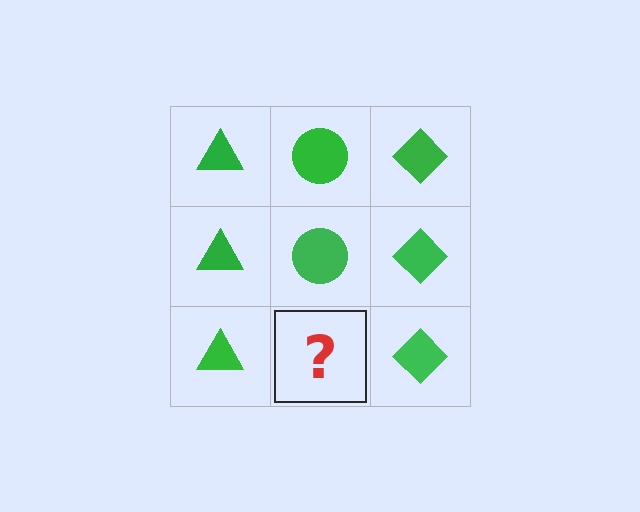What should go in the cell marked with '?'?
The missing cell should contain a green circle.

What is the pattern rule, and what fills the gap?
The rule is that each column has a consistent shape. The gap should be filled with a green circle.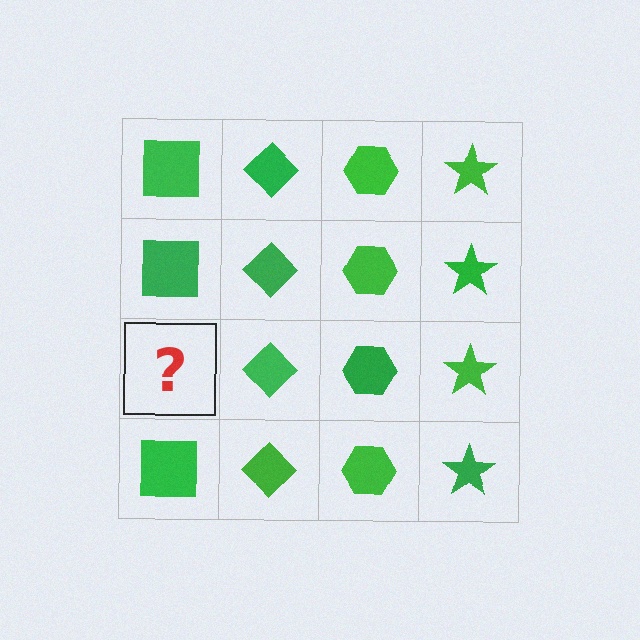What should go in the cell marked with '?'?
The missing cell should contain a green square.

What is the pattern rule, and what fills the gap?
The rule is that each column has a consistent shape. The gap should be filled with a green square.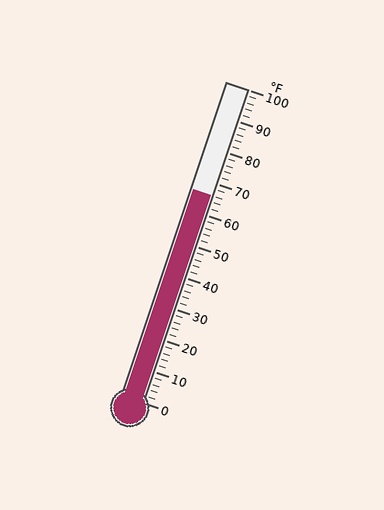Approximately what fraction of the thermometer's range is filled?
The thermometer is filled to approximately 65% of its range.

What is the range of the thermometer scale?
The thermometer scale ranges from 0°F to 100°F.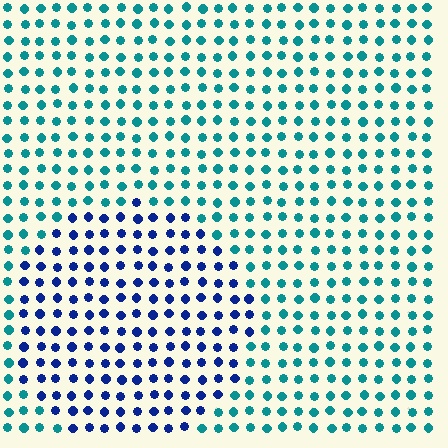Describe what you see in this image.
The image is filled with small teal elements in a uniform arrangement. A circle-shaped region is visible where the elements are tinted to a slightly different hue, forming a subtle color boundary.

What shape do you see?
I see a circle.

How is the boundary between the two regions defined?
The boundary is defined purely by a slight shift in hue (about 49 degrees). Spacing, size, and orientation are identical on both sides.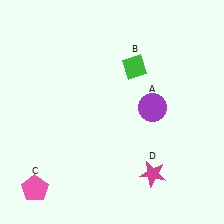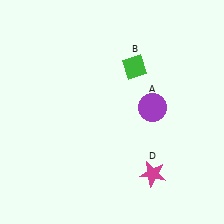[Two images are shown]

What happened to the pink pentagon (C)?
The pink pentagon (C) was removed in Image 2. It was in the bottom-left area of Image 1.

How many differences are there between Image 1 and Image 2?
There is 1 difference between the two images.